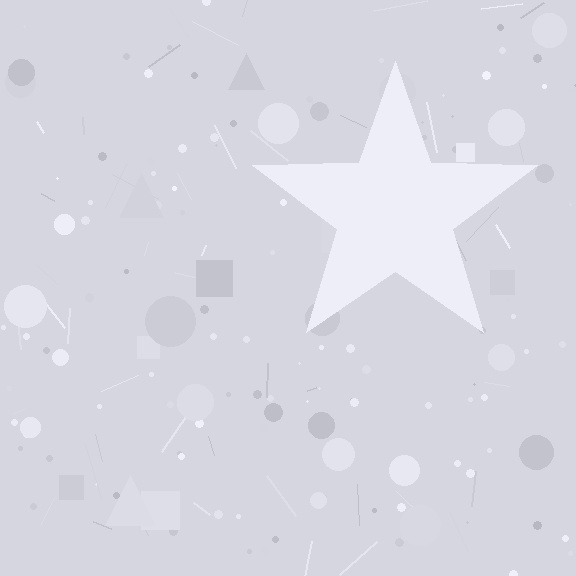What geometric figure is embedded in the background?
A star is embedded in the background.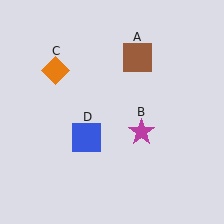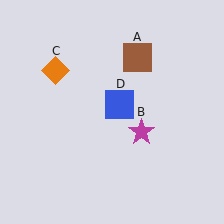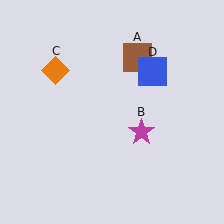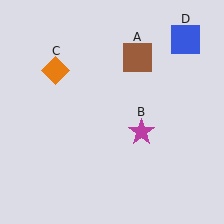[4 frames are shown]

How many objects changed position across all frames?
1 object changed position: blue square (object D).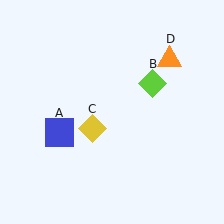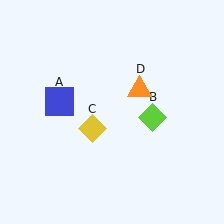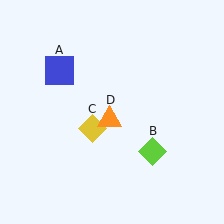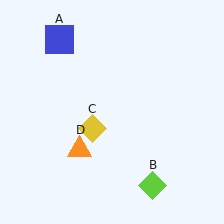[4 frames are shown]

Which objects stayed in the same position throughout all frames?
Yellow diamond (object C) remained stationary.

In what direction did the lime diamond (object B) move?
The lime diamond (object B) moved down.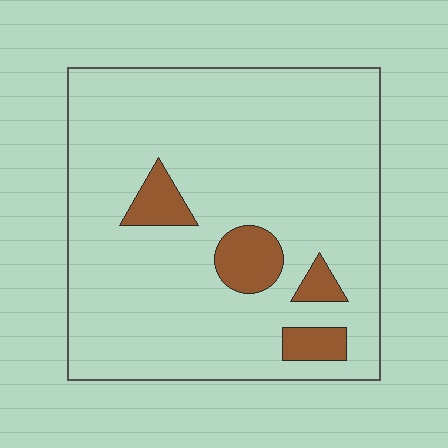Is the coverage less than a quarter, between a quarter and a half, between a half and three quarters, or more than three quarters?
Less than a quarter.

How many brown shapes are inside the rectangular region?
4.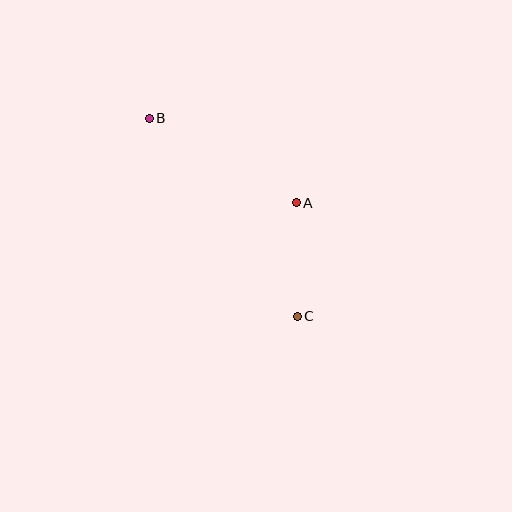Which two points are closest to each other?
Points A and C are closest to each other.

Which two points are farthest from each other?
Points B and C are farthest from each other.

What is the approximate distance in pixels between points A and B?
The distance between A and B is approximately 169 pixels.